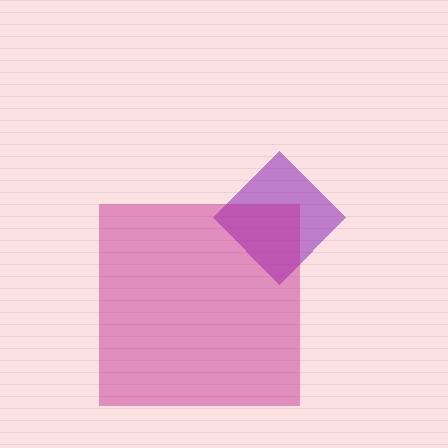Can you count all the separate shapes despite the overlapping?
Yes, there are 2 separate shapes.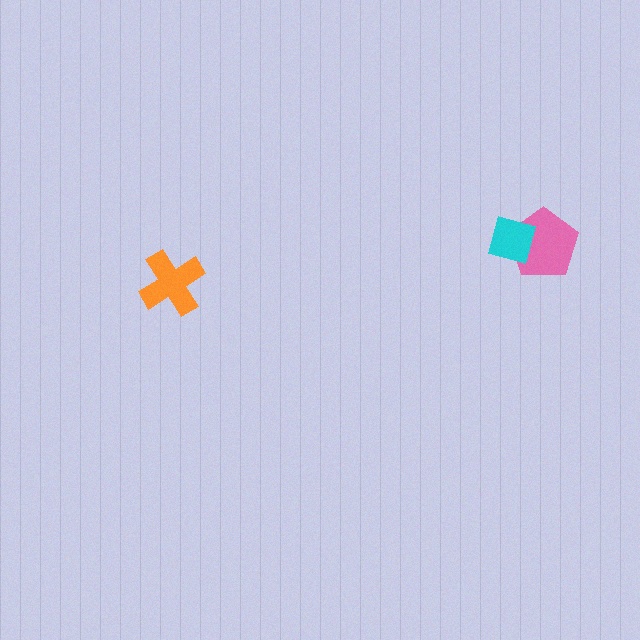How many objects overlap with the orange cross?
0 objects overlap with the orange cross.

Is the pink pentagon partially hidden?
Yes, it is partially covered by another shape.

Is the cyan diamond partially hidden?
No, no other shape covers it.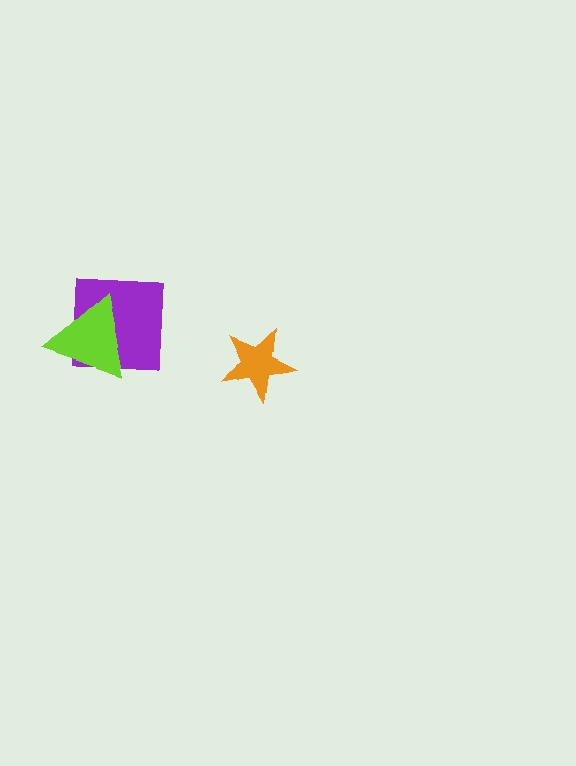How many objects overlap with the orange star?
0 objects overlap with the orange star.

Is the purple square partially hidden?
Yes, it is partially covered by another shape.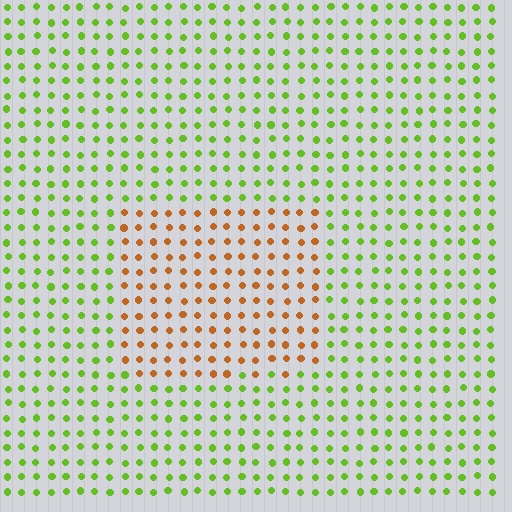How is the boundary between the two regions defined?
The boundary is defined purely by a slight shift in hue (about 69 degrees). Spacing, size, and orientation are identical on both sides.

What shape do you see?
I see a rectangle.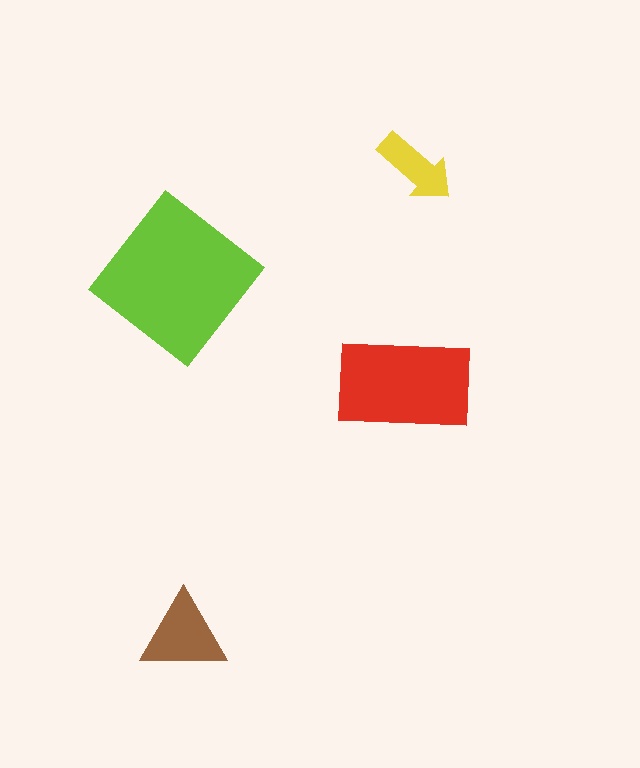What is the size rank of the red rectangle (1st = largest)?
2nd.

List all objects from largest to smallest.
The lime diamond, the red rectangle, the brown triangle, the yellow arrow.